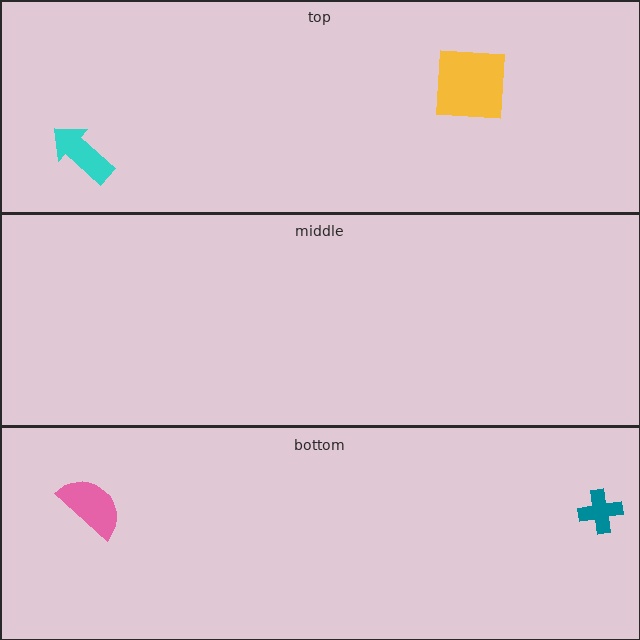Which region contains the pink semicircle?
The bottom region.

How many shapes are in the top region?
2.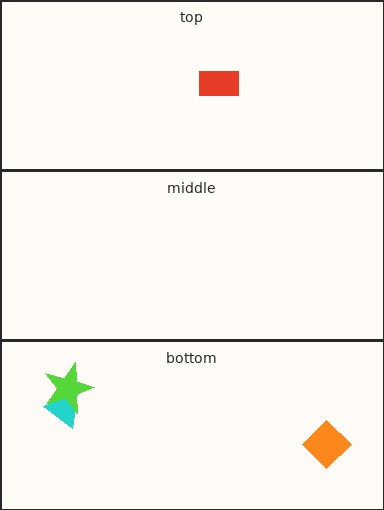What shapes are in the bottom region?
The orange diamond, the cyan triangle, the lime star.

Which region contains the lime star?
The bottom region.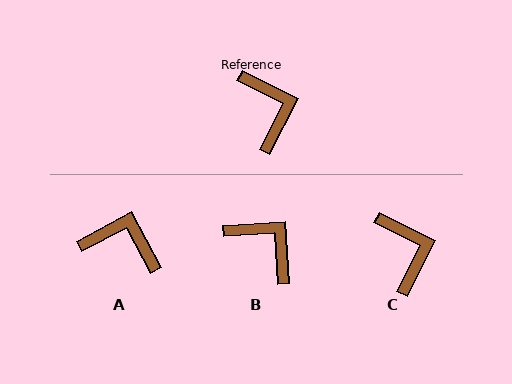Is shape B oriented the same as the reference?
No, it is off by about 30 degrees.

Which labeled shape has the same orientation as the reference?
C.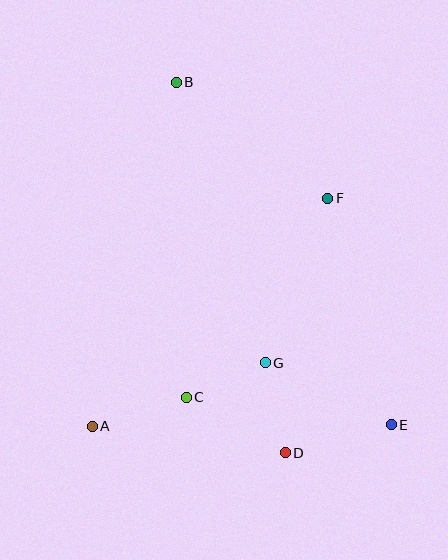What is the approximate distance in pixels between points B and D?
The distance between B and D is approximately 386 pixels.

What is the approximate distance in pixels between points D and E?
The distance between D and E is approximately 109 pixels.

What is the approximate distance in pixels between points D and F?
The distance between D and F is approximately 258 pixels.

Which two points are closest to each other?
Points C and G are closest to each other.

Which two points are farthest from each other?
Points B and E are farthest from each other.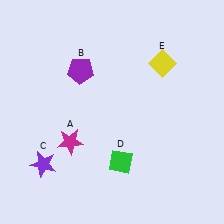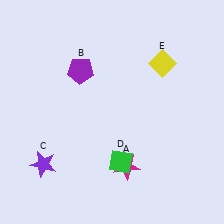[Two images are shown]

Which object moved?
The magenta star (A) moved right.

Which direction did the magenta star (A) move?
The magenta star (A) moved right.